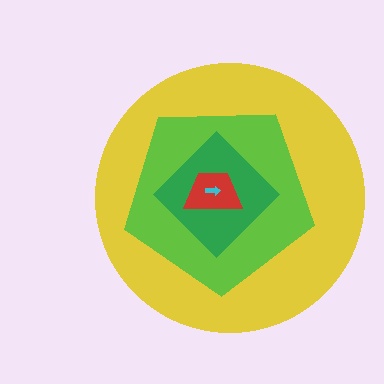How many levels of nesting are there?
5.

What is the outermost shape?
The yellow circle.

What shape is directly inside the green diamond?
The red trapezoid.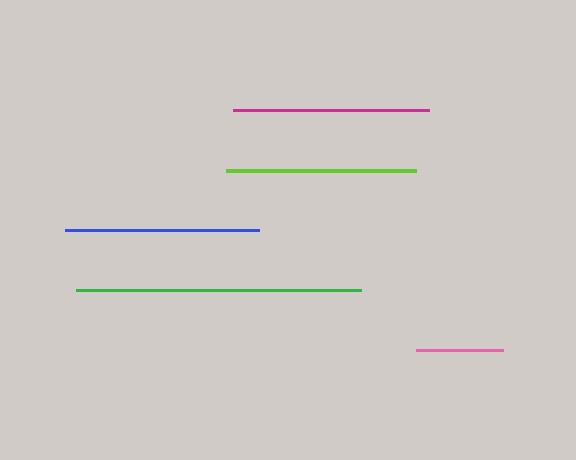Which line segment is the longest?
The green line is the longest at approximately 284 pixels.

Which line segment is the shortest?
The pink line is the shortest at approximately 88 pixels.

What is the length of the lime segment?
The lime segment is approximately 190 pixels long.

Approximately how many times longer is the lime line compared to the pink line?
The lime line is approximately 2.2 times the length of the pink line.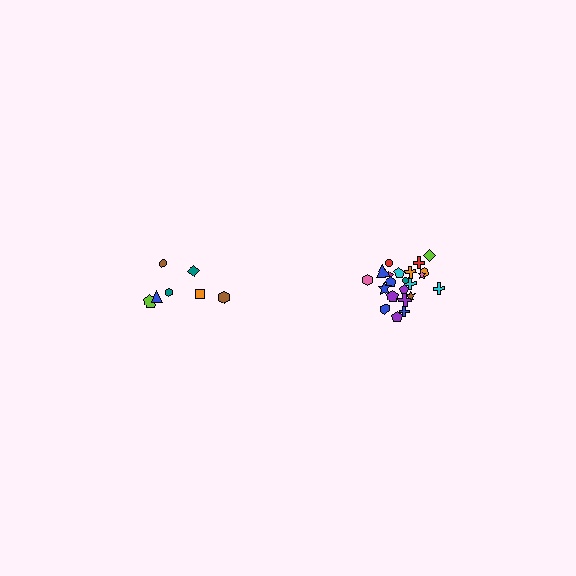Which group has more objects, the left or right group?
The right group.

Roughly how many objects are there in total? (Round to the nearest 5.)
Roughly 30 objects in total.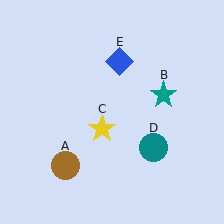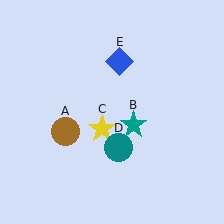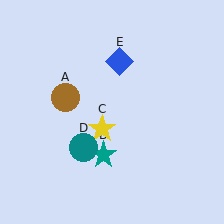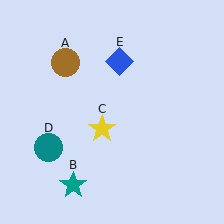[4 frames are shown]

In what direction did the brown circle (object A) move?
The brown circle (object A) moved up.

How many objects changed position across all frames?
3 objects changed position: brown circle (object A), teal star (object B), teal circle (object D).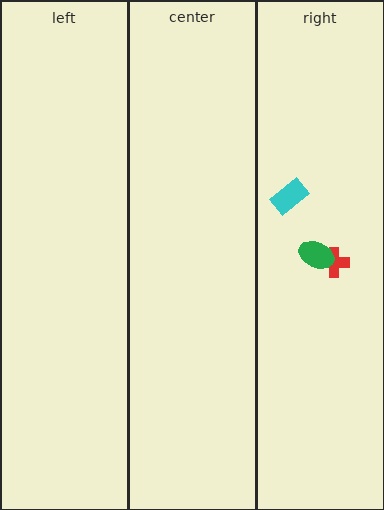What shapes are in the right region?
The cyan rectangle, the red cross, the green ellipse.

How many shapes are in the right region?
3.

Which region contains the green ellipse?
The right region.